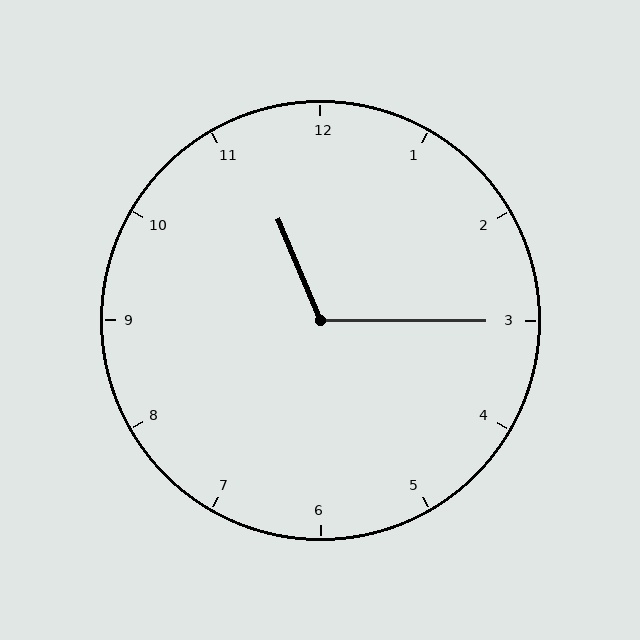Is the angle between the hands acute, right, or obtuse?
It is obtuse.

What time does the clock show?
11:15.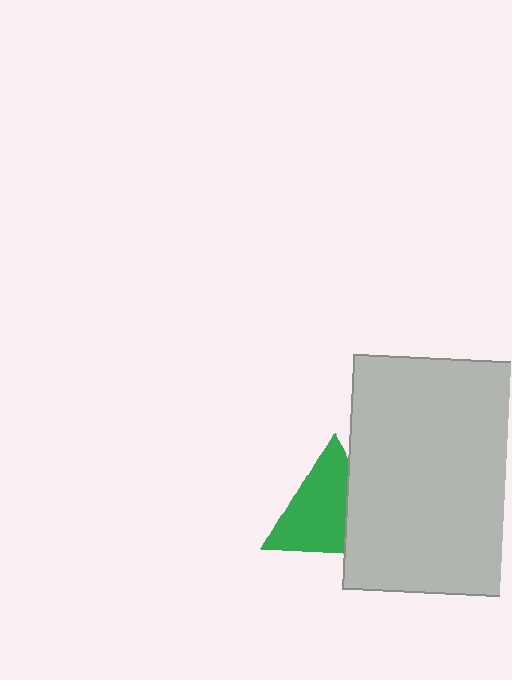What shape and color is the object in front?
The object in front is a light gray rectangle.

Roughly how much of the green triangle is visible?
Most of it is visible (roughly 68%).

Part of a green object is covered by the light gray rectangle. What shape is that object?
It is a triangle.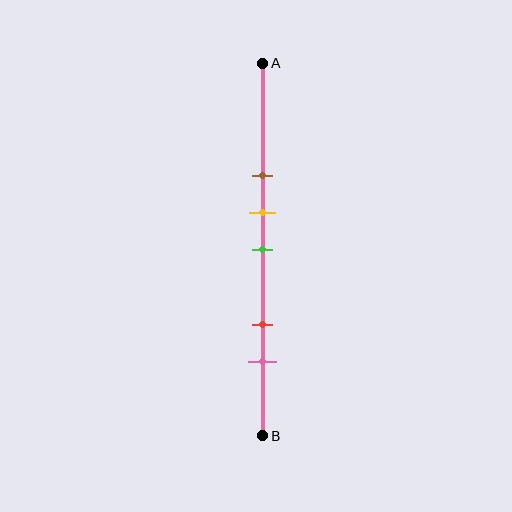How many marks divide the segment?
There are 5 marks dividing the segment.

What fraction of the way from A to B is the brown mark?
The brown mark is approximately 30% (0.3) of the way from A to B.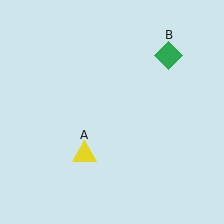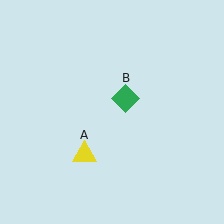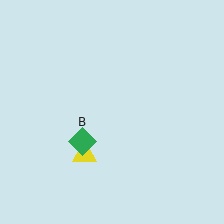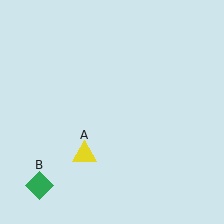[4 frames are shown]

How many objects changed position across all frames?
1 object changed position: green diamond (object B).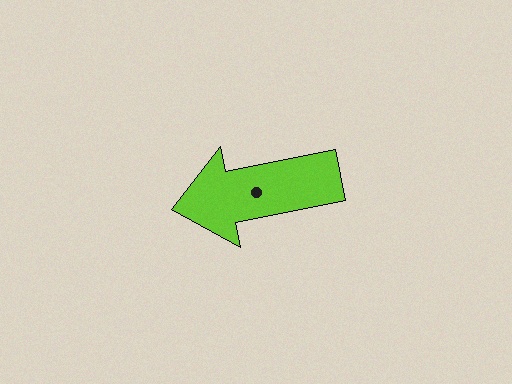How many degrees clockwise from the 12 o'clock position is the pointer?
Approximately 259 degrees.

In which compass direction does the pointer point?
West.